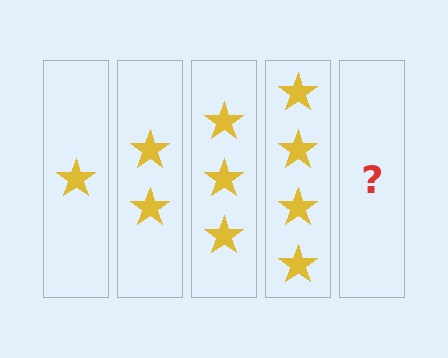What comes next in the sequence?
The next element should be 5 stars.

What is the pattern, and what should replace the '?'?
The pattern is that each step adds one more star. The '?' should be 5 stars.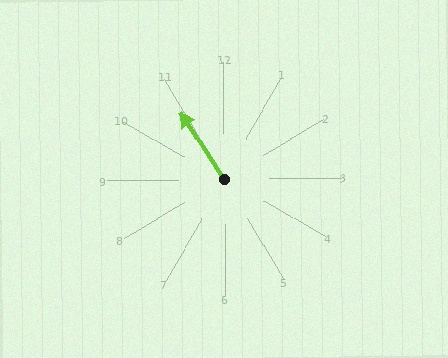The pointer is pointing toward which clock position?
Roughly 11 o'clock.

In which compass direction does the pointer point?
Northwest.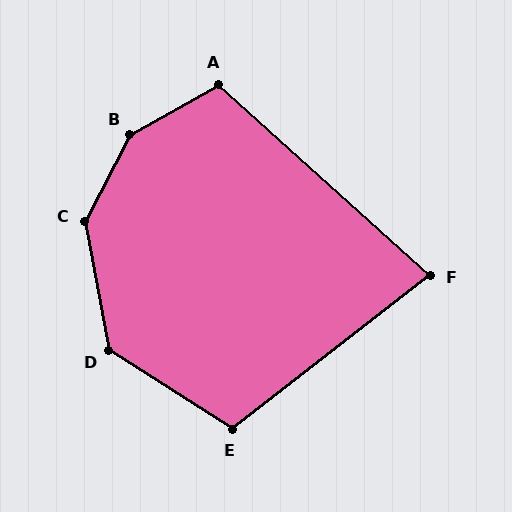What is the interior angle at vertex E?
Approximately 110 degrees (obtuse).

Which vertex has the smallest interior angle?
F, at approximately 80 degrees.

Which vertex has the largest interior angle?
B, at approximately 147 degrees.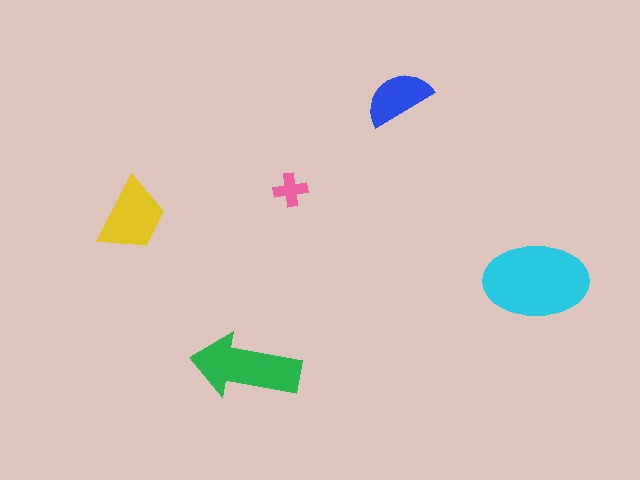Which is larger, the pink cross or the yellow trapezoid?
The yellow trapezoid.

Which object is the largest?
The cyan ellipse.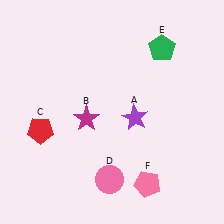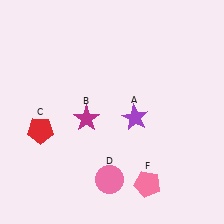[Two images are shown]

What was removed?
The green pentagon (E) was removed in Image 2.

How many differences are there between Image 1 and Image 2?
There is 1 difference between the two images.